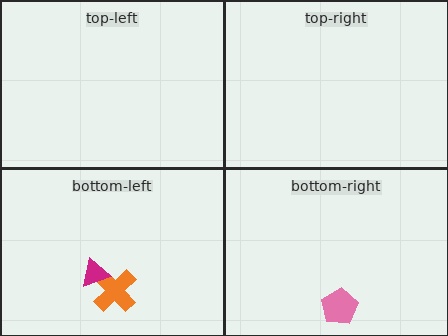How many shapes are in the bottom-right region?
1.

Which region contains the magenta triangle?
The bottom-left region.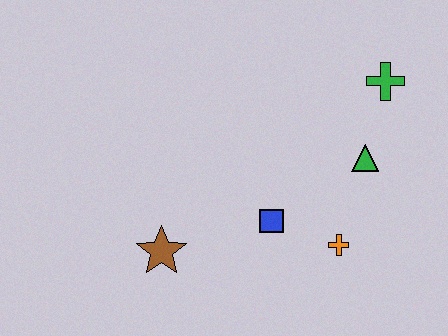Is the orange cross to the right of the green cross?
No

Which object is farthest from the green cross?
The brown star is farthest from the green cross.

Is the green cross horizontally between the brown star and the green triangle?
No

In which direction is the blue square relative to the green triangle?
The blue square is to the left of the green triangle.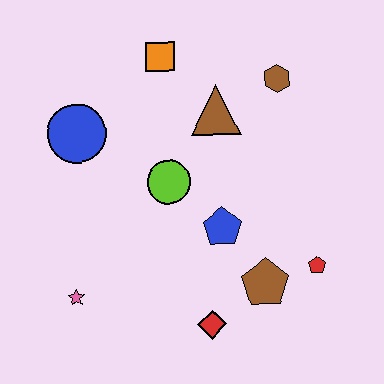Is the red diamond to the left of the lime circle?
No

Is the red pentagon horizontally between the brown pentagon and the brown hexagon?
No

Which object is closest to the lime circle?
The blue pentagon is closest to the lime circle.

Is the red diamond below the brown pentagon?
Yes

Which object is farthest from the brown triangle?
The pink star is farthest from the brown triangle.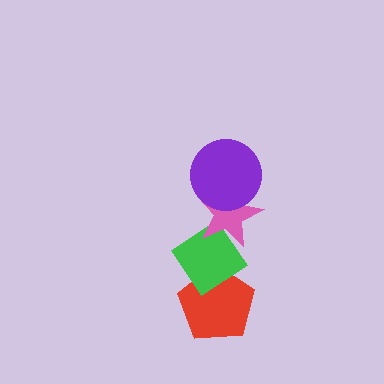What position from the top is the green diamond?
The green diamond is 3rd from the top.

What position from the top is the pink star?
The pink star is 2nd from the top.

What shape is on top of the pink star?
The purple circle is on top of the pink star.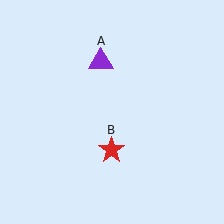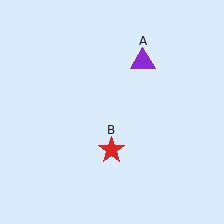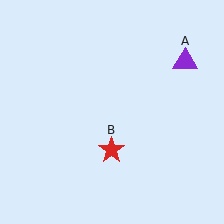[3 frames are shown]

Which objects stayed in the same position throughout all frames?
Red star (object B) remained stationary.